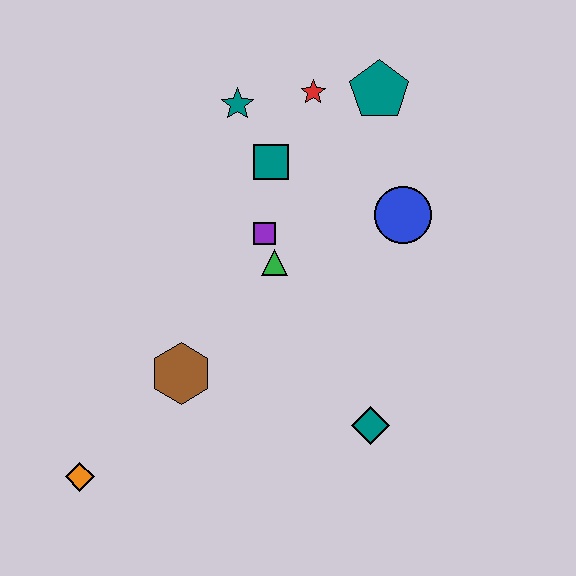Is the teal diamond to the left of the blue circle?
Yes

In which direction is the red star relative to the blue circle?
The red star is above the blue circle.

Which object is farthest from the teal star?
The orange diamond is farthest from the teal star.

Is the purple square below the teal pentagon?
Yes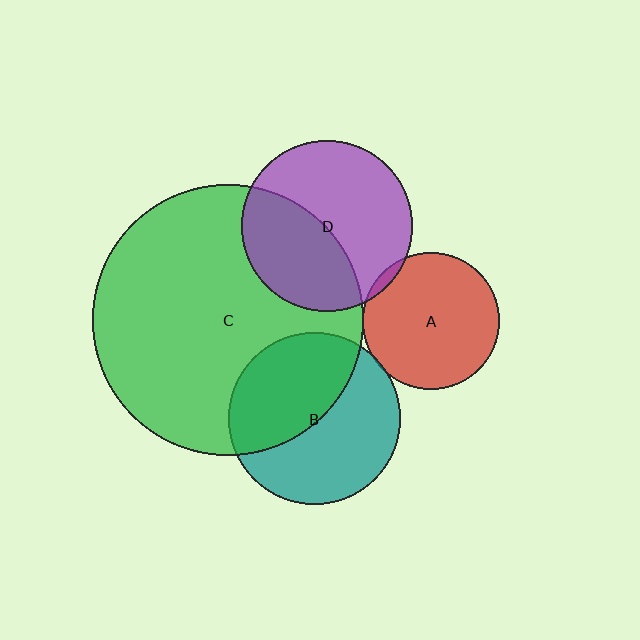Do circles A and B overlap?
Yes.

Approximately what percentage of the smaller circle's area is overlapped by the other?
Approximately 5%.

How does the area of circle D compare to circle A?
Approximately 1.6 times.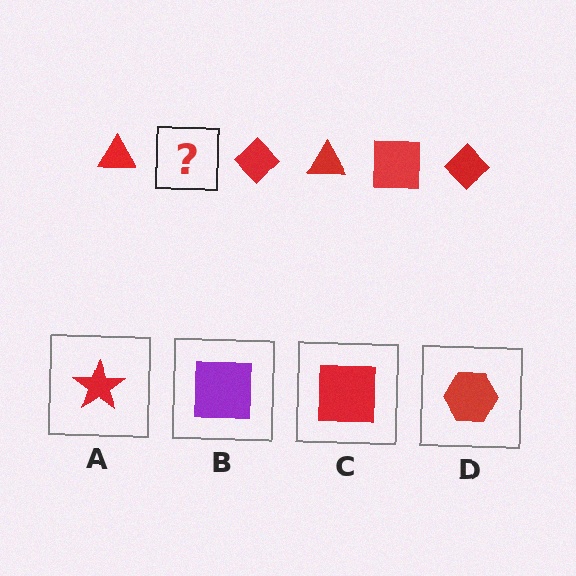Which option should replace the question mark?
Option C.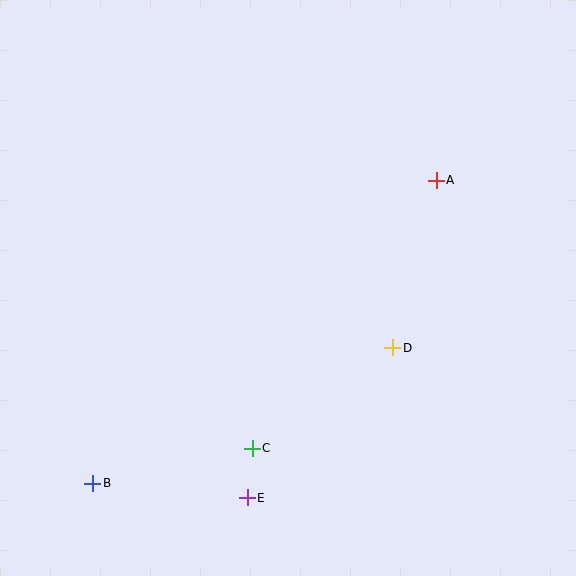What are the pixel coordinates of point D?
Point D is at (393, 348).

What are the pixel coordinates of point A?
Point A is at (436, 180).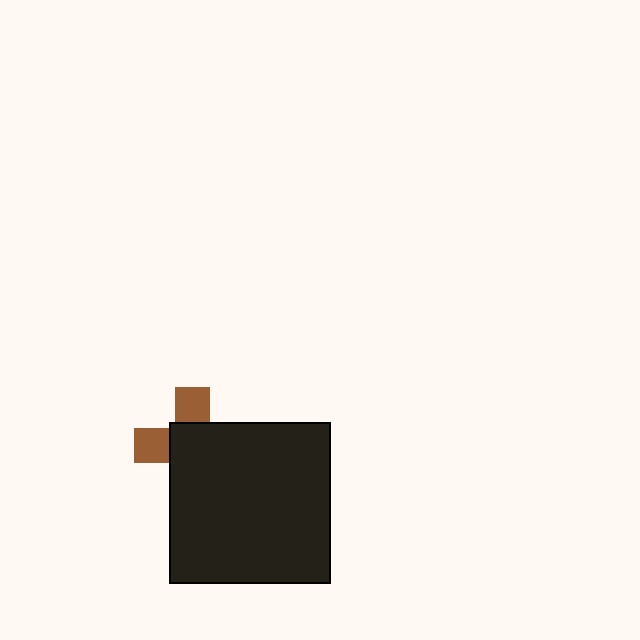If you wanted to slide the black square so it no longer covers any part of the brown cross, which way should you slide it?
Slide it toward the lower-right — that is the most direct way to separate the two shapes.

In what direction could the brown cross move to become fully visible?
The brown cross could move toward the upper-left. That would shift it out from behind the black square entirely.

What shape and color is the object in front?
The object in front is a black square.